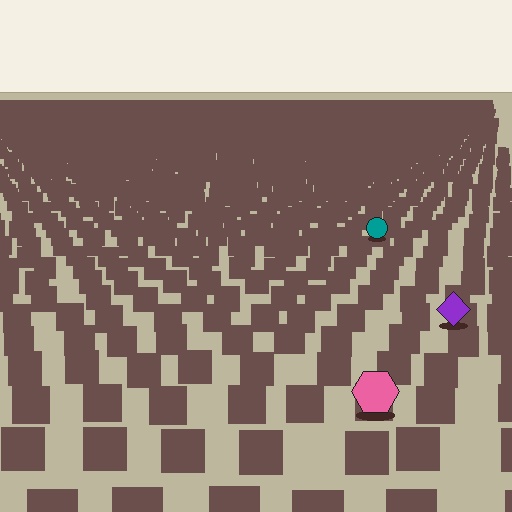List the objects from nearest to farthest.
From nearest to farthest: the pink hexagon, the purple diamond, the teal circle.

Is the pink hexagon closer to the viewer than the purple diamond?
Yes. The pink hexagon is closer — you can tell from the texture gradient: the ground texture is coarser near it.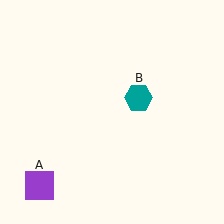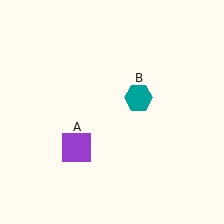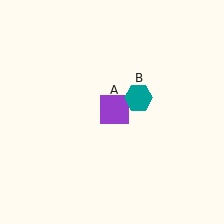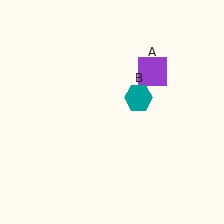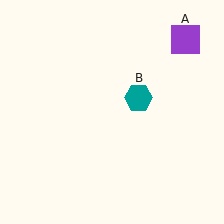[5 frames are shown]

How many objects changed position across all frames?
1 object changed position: purple square (object A).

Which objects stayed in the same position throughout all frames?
Teal hexagon (object B) remained stationary.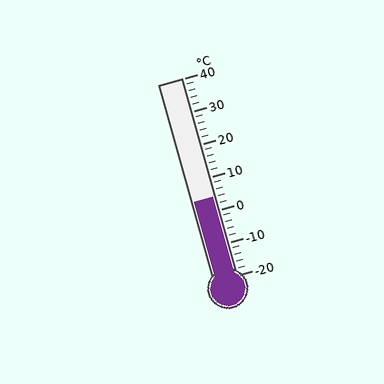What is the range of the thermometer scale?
The thermometer scale ranges from -20°C to 40°C.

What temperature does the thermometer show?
The thermometer shows approximately 4°C.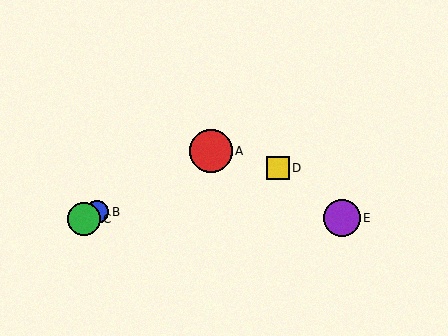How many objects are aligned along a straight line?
3 objects (A, B, C) are aligned along a straight line.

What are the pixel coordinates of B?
Object B is at (97, 212).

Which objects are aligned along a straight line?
Objects A, B, C are aligned along a straight line.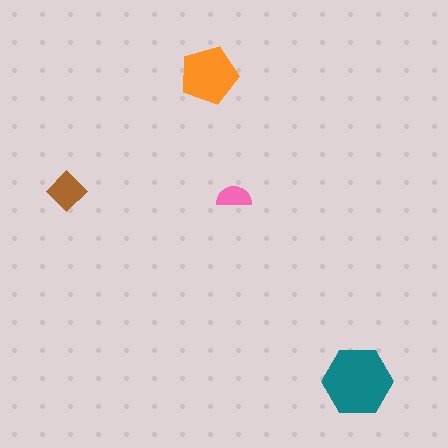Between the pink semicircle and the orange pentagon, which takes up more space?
The orange pentagon.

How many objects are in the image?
There are 4 objects in the image.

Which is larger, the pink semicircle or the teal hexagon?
The teal hexagon.